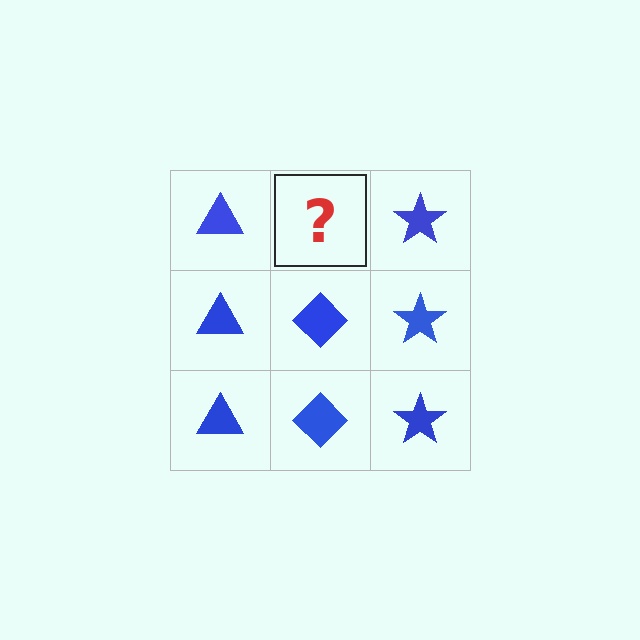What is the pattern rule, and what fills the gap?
The rule is that each column has a consistent shape. The gap should be filled with a blue diamond.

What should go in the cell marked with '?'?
The missing cell should contain a blue diamond.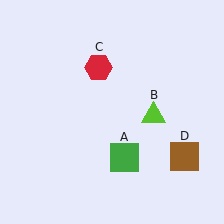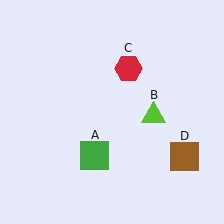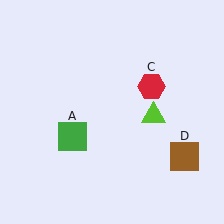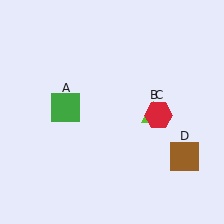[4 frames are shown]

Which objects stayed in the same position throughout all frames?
Lime triangle (object B) and brown square (object D) remained stationary.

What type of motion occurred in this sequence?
The green square (object A), red hexagon (object C) rotated clockwise around the center of the scene.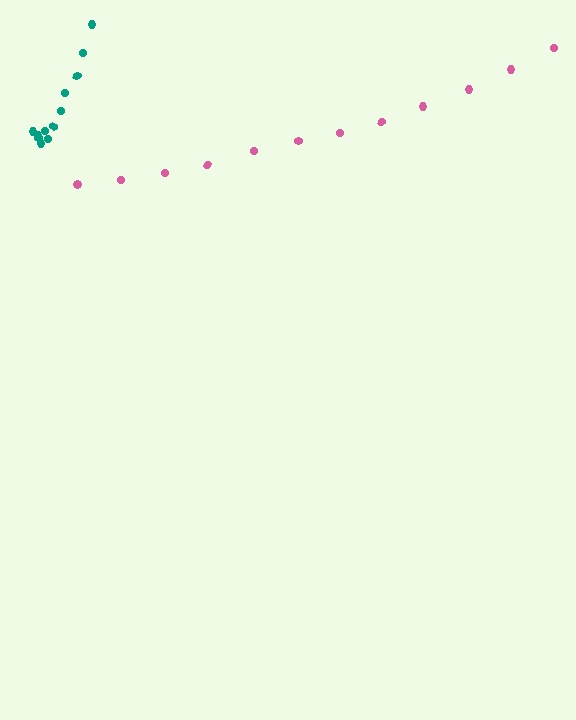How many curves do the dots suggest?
There are 2 distinct paths.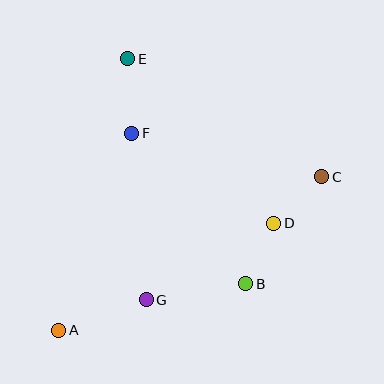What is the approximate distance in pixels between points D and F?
The distance between D and F is approximately 169 pixels.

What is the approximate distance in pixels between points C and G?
The distance between C and G is approximately 215 pixels.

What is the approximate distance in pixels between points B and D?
The distance between B and D is approximately 67 pixels.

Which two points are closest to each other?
Points C and D are closest to each other.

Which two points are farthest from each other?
Points A and C are farthest from each other.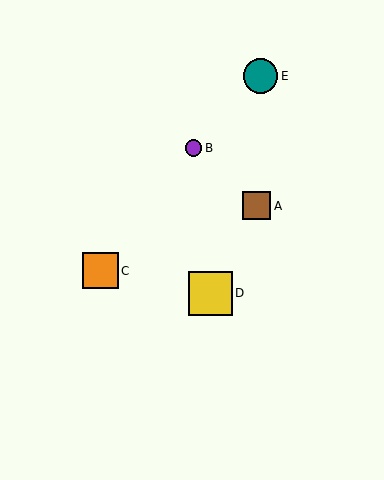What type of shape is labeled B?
Shape B is a purple circle.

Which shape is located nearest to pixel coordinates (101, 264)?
The orange square (labeled C) at (100, 271) is nearest to that location.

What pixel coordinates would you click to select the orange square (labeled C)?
Click at (100, 271) to select the orange square C.